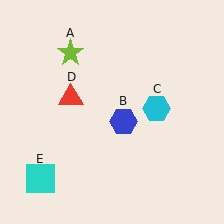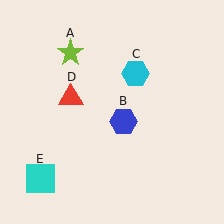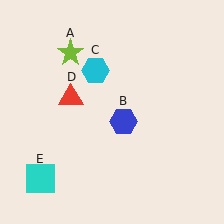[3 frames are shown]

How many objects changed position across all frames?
1 object changed position: cyan hexagon (object C).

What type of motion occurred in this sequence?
The cyan hexagon (object C) rotated counterclockwise around the center of the scene.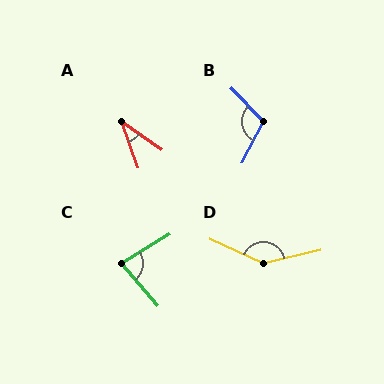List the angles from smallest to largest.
A (35°), C (80°), B (108°), D (142°).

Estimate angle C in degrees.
Approximately 80 degrees.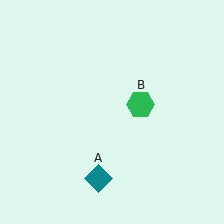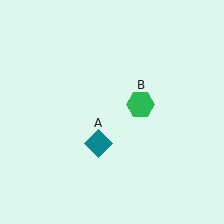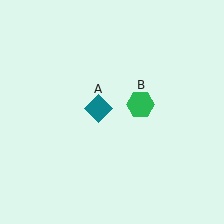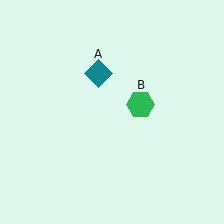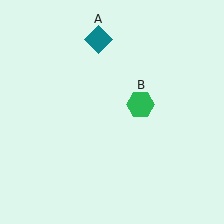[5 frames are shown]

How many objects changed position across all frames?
1 object changed position: teal diamond (object A).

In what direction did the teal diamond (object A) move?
The teal diamond (object A) moved up.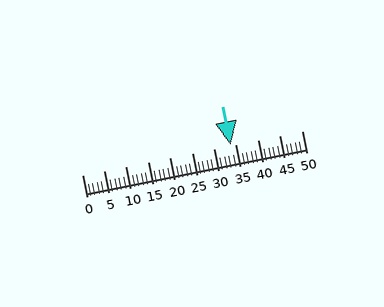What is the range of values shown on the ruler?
The ruler shows values from 0 to 50.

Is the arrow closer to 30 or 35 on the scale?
The arrow is closer to 35.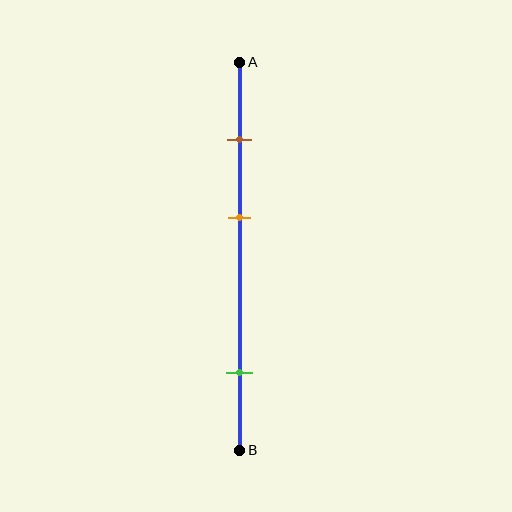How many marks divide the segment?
There are 3 marks dividing the segment.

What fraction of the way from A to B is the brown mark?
The brown mark is approximately 20% (0.2) of the way from A to B.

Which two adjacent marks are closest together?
The brown and orange marks are the closest adjacent pair.